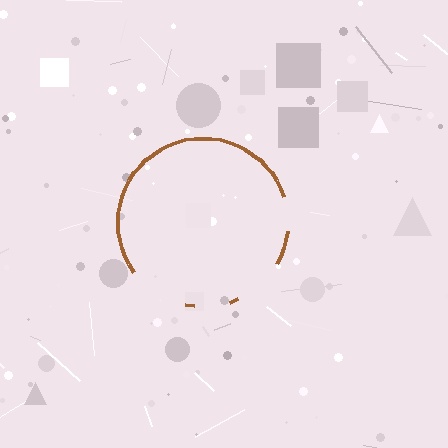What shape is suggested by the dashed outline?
The dashed outline suggests a circle.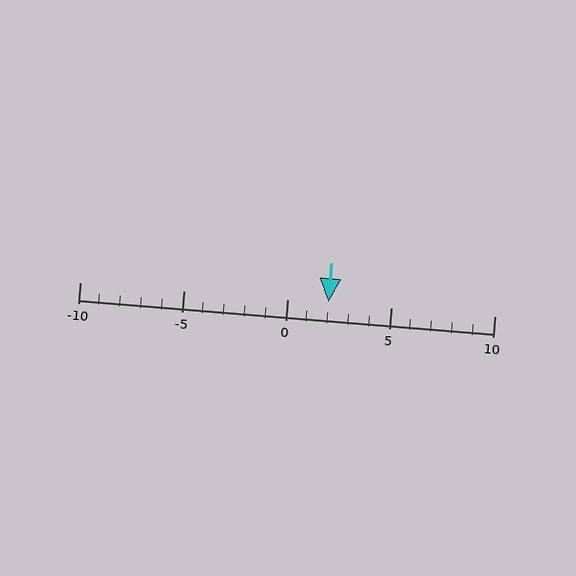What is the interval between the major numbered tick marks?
The major tick marks are spaced 5 units apart.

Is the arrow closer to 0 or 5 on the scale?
The arrow is closer to 0.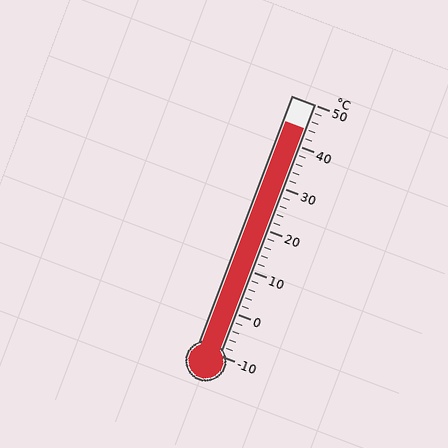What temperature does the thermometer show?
The thermometer shows approximately 44°C.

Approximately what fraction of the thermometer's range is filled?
The thermometer is filled to approximately 90% of its range.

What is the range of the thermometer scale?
The thermometer scale ranges from -10°C to 50°C.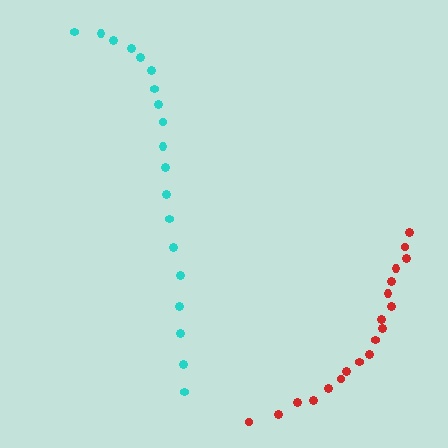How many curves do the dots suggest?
There are 2 distinct paths.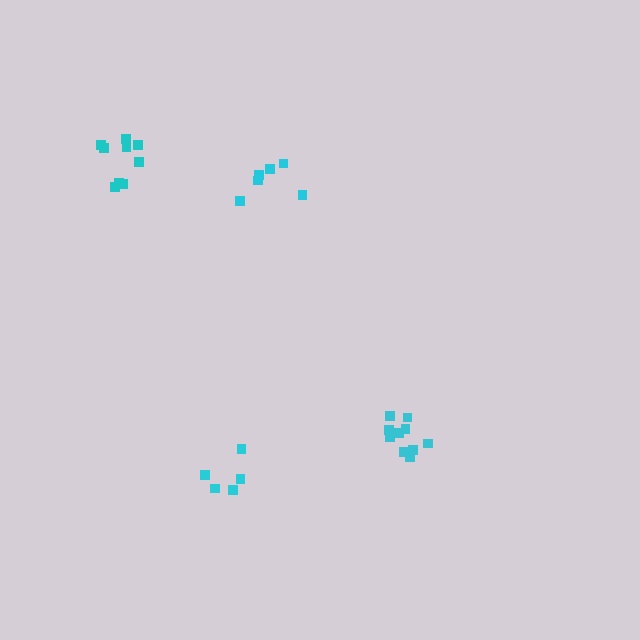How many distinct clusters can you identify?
There are 4 distinct clusters.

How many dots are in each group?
Group 1: 6 dots, Group 2: 10 dots, Group 3: 5 dots, Group 4: 9 dots (30 total).